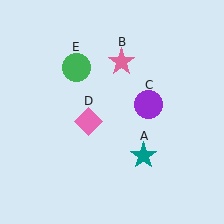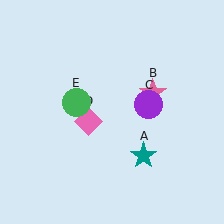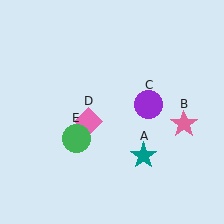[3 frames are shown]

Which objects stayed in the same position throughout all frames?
Teal star (object A) and purple circle (object C) and pink diamond (object D) remained stationary.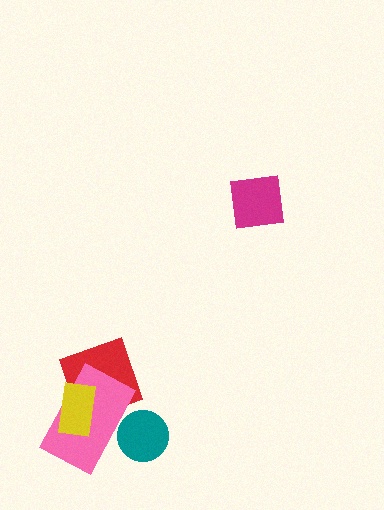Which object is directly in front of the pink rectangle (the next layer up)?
The yellow rectangle is directly in front of the pink rectangle.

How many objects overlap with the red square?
2 objects overlap with the red square.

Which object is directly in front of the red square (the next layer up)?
The pink rectangle is directly in front of the red square.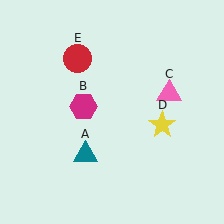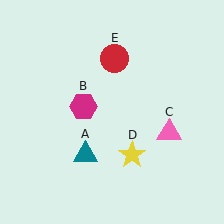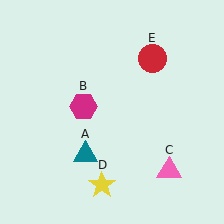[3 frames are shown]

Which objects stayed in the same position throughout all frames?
Teal triangle (object A) and magenta hexagon (object B) remained stationary.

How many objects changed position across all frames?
3 objects changed position: pink triangle (object C), yellow star (object D), red circle (object E).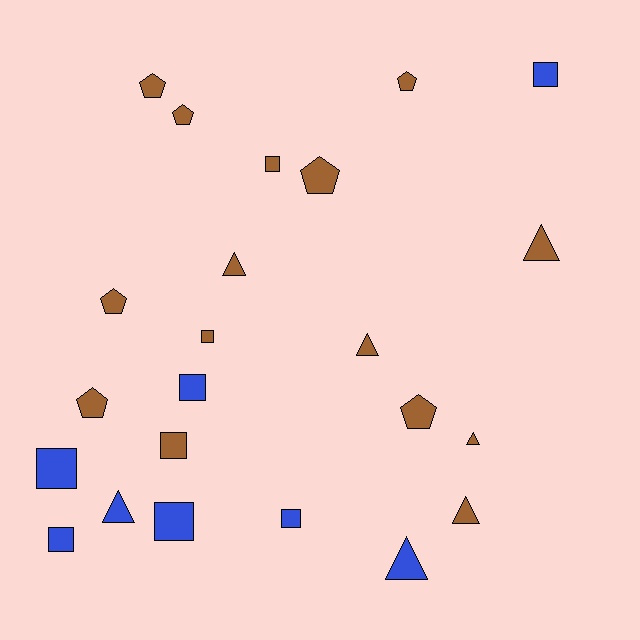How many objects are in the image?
There are 23 objects.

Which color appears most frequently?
Brown, with 15 objects.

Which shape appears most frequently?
Square, with 9 objects.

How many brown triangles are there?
There are 5 brown triangles.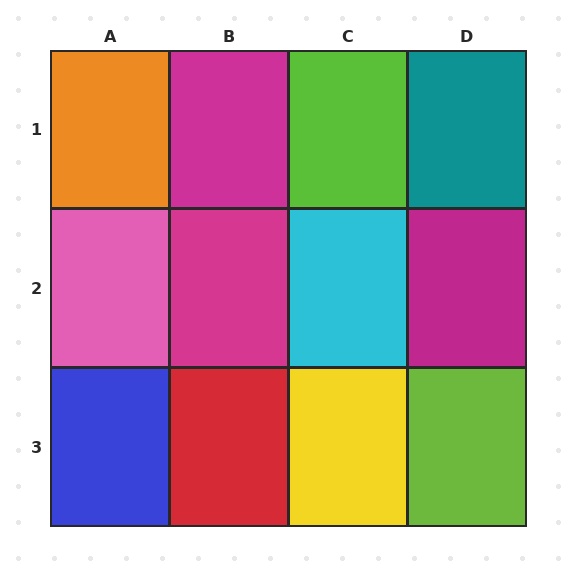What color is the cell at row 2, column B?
Magenta.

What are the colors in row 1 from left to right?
Orange, magenta, lime, teal.